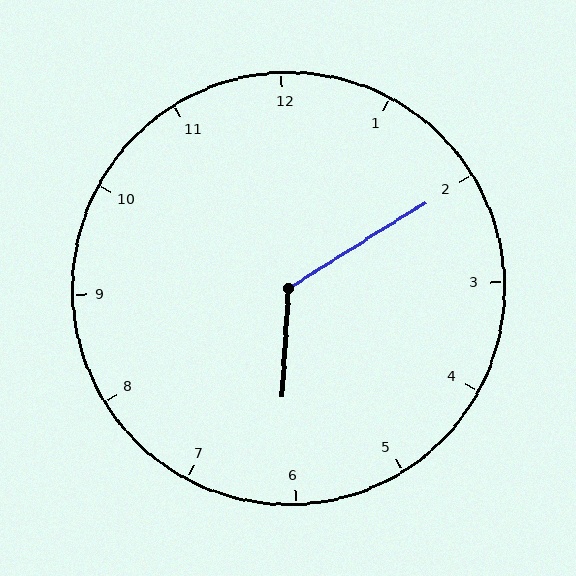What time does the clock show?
6:10.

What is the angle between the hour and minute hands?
Approximately 125 degrees.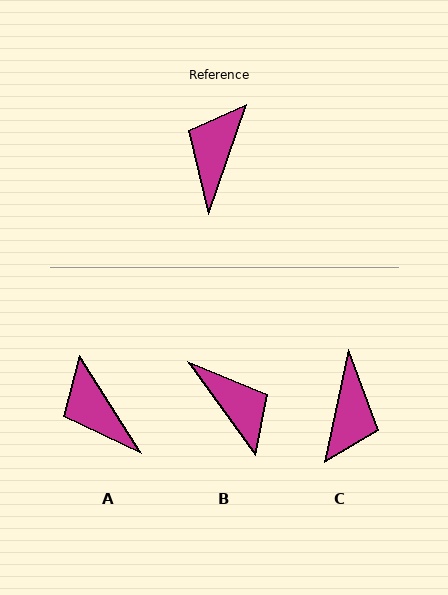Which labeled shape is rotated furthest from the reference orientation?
C, about 173 degrees away.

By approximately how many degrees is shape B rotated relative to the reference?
Approximately 125 degrees clockwise.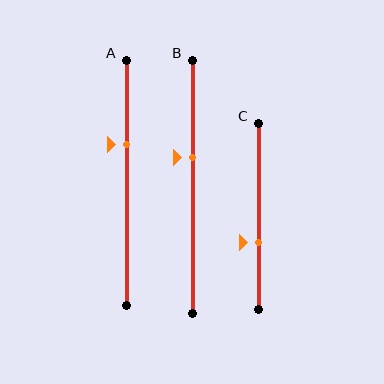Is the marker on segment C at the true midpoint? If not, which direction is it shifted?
No, the marker on segment C is shifted downward by about 14% of the segment length.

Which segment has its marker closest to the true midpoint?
Segment B has its marker closest to the true midpoint.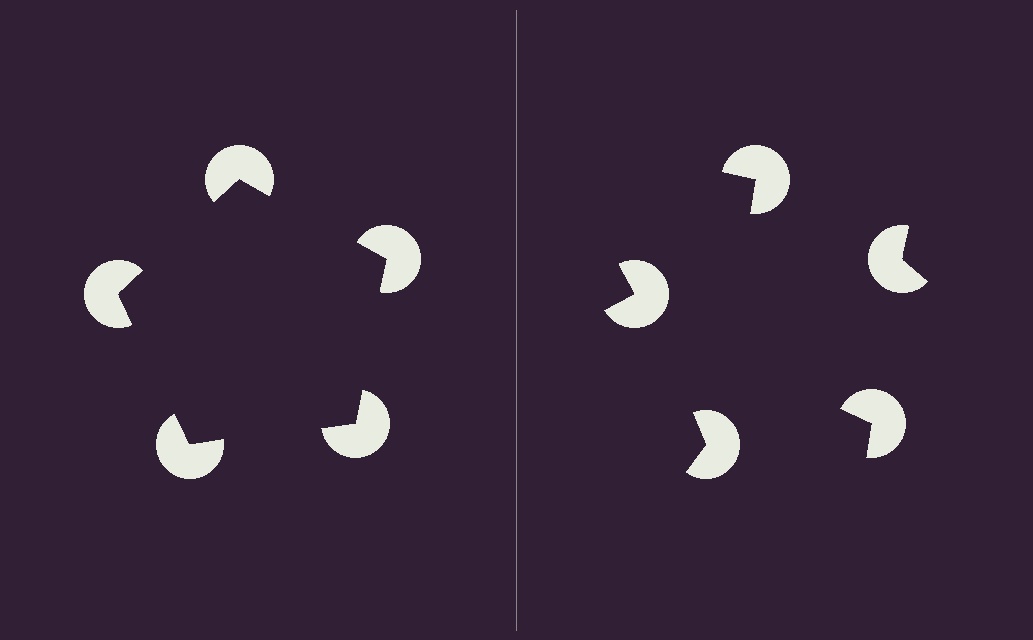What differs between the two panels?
The pac-man discs are positioned identically on both sides; only the wedge orientations differ. On the left they align to a pentagon; on the right they are misaligned.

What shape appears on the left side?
An illusory pentagon.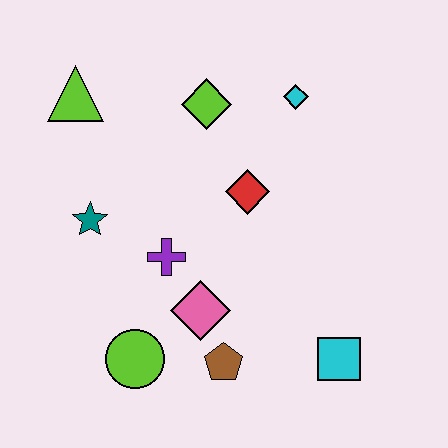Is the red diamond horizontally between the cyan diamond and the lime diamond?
Yes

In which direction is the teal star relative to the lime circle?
The teal star is above the lime circle.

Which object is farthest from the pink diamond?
The lime triangle is farthest from the pink diamond.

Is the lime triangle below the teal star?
No